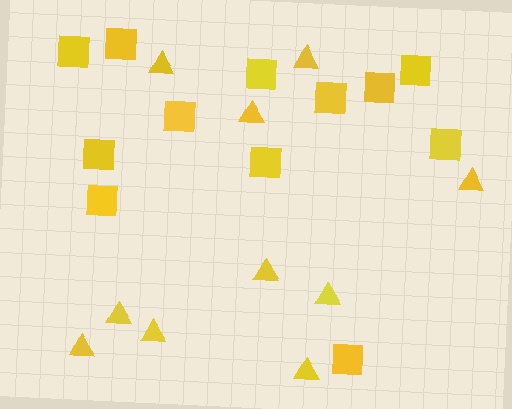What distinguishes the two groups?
There are 2 groups: one group of triangles (10) and one group of squares (12).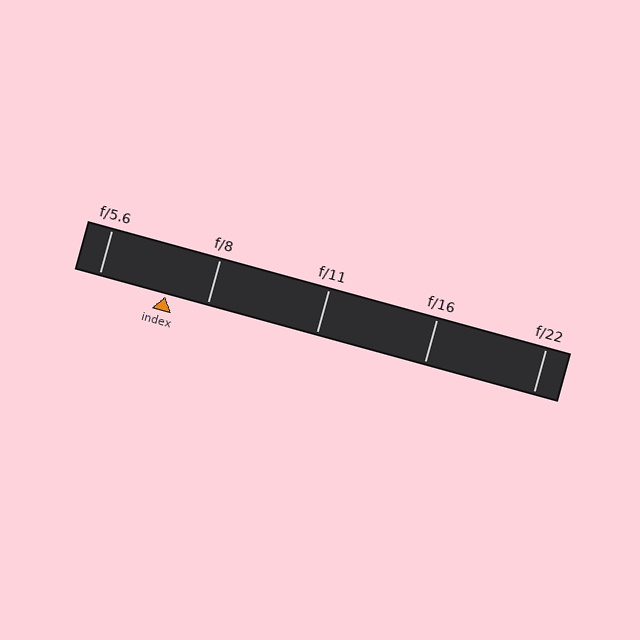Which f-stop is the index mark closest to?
The index mark is closest to f/8.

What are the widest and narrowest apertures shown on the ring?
The widest aperture shown is f/5.6 and the narrowest is f/22.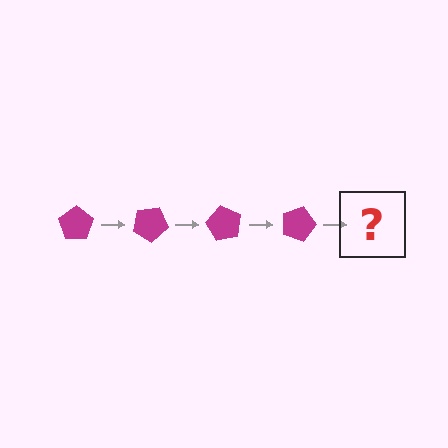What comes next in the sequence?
The next element should be a magenta pentagon rotated 120 degrees.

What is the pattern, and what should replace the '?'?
The pattern is that the pentagon rotates 30 degrees each step. The '?' should be a magenta pentagon rotated 120 degrees.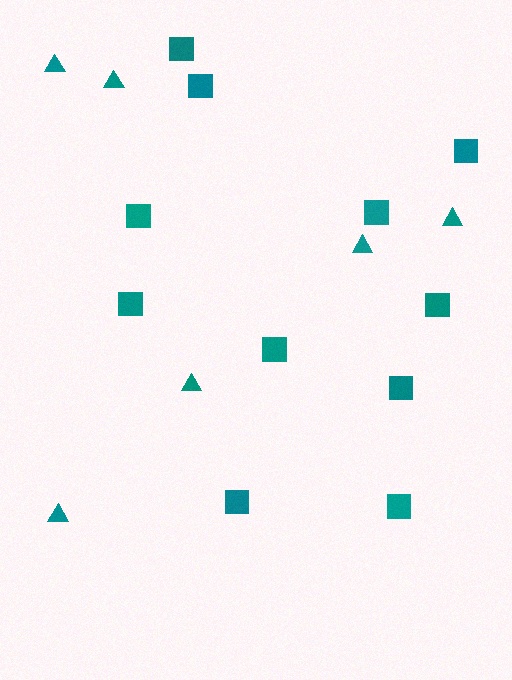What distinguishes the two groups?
There are 2 groups: one group of triangles (6) and one group of squares (11).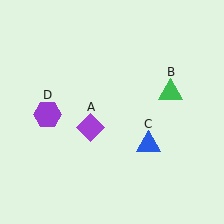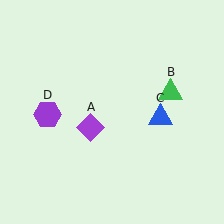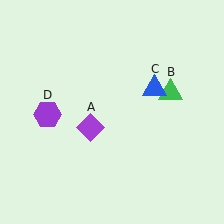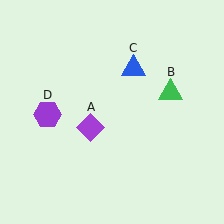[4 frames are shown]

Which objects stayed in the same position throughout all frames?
Purple diamond (object A) and green triangle (object B) and purple hexagon (object D) remained stationary.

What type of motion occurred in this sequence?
The blue triangle (object C) rotated counterclockwise around the center of the scene.